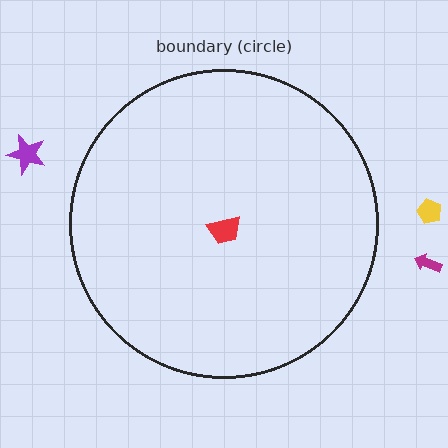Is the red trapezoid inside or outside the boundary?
Inside.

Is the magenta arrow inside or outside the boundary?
Outside.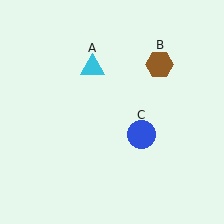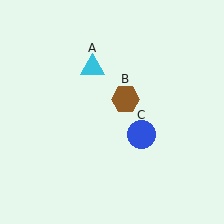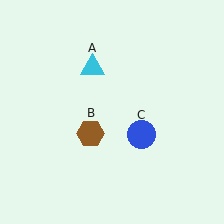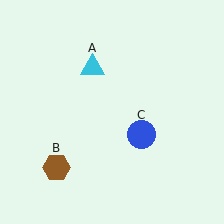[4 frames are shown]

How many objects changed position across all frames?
1 object changed position: brown hexagon (object B).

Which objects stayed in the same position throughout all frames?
Cyan triangle (object A) and blue circle (object C) remained stationary.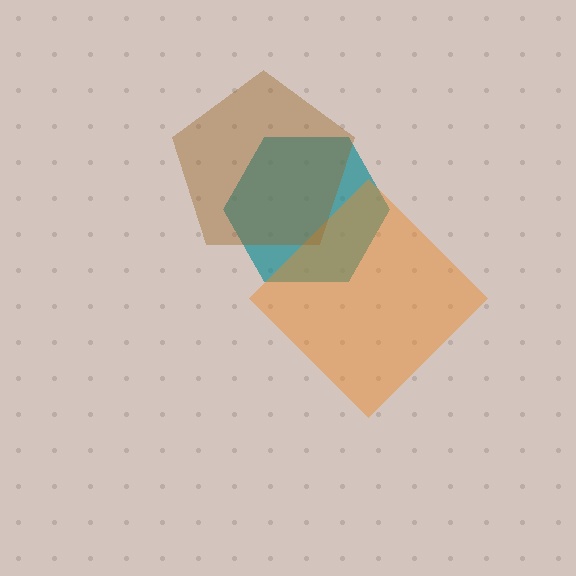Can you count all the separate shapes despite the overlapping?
Yes, there are 3 separate shapes.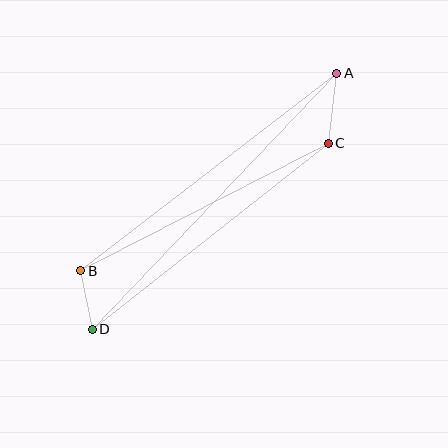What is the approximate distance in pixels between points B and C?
The distance between B and C is approximately 278 pixels.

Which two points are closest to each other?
Points B and D are closest to each other.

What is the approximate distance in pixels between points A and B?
The distance between A and B is approximately 323 pixels.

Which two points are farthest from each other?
Points A and D are farthest from each other.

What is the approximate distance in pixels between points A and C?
The distance between A and C is approximately 70 pixels.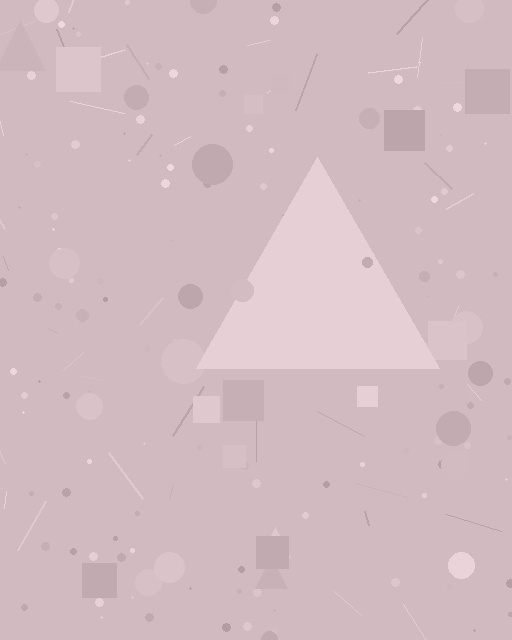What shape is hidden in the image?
A triangle is hidden in the image.